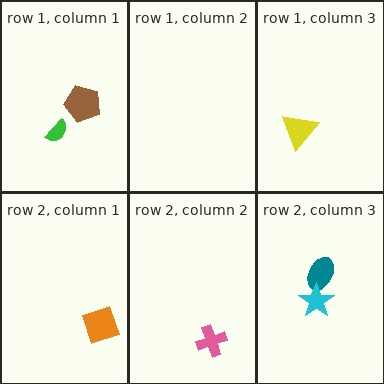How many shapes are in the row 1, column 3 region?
1.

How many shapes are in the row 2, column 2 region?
1.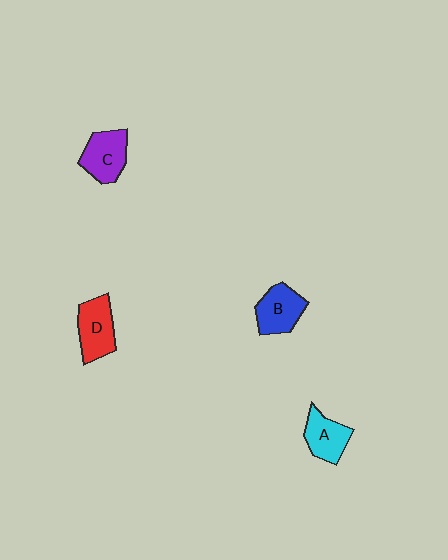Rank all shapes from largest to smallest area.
From largest to smallest: D (red), C (purple), B (blue), A (cyan).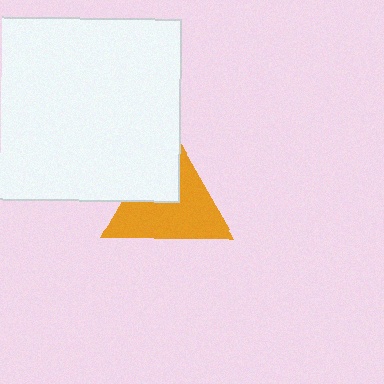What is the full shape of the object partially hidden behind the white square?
The partially hidden object is an orange triangle.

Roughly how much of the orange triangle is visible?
Most of it is visible (roughly 66%).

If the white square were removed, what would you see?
You would see the complete orange triangle.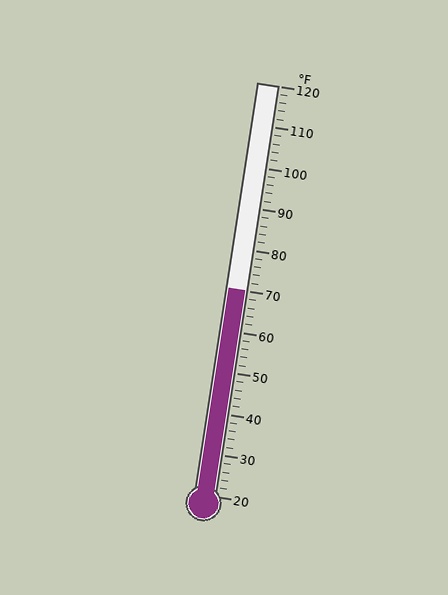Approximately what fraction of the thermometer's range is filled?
The thermometer is filled to approximately 50% of its range.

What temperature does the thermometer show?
The thermometer shows approximately 70°F.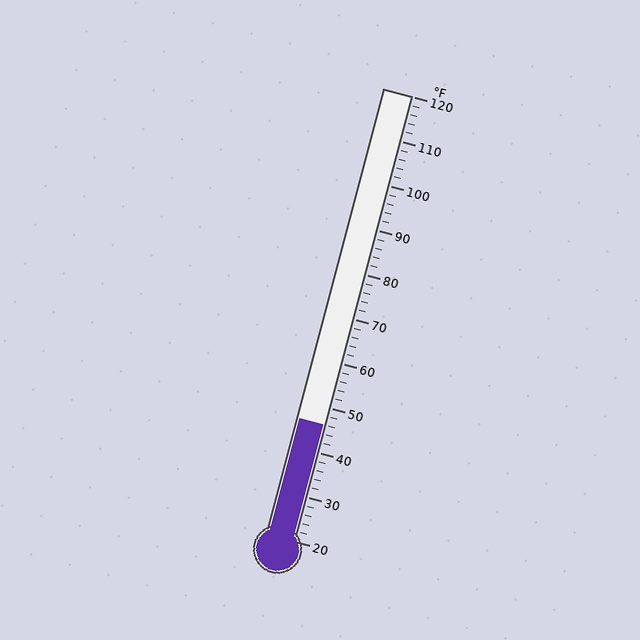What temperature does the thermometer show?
The thermometer shows approximately 46°F.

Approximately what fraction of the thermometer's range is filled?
The thermometer is filled to approximately 25% of its range.